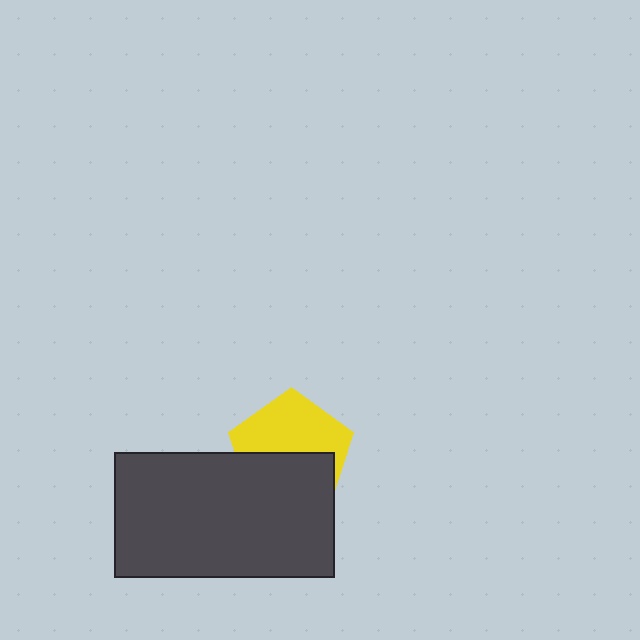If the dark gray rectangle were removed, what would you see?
You would see the complete yellow pentagon.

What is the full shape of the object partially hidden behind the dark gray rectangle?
The partially hidden object is a yellow pentagon.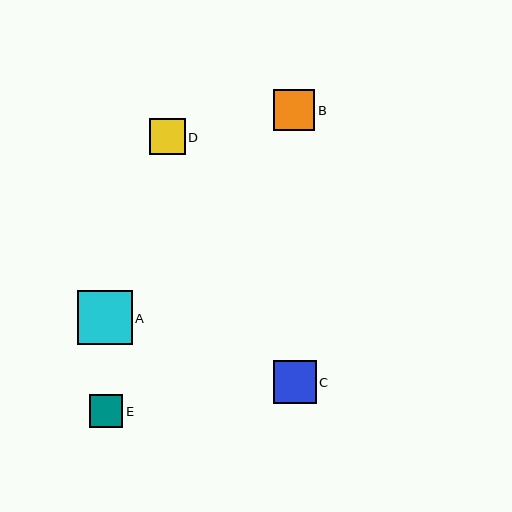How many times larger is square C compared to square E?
Square C is approximately 1.3 times the size of square E.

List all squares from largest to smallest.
From largest to smallest: A, C, B, D, E.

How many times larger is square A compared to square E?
Square A is approximately 1.6 times the size of square E.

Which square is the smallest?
Square E is the smallest with a size of approximately 33 pixels.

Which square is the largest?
Square A is the largest with a size of approximately 54 pixels.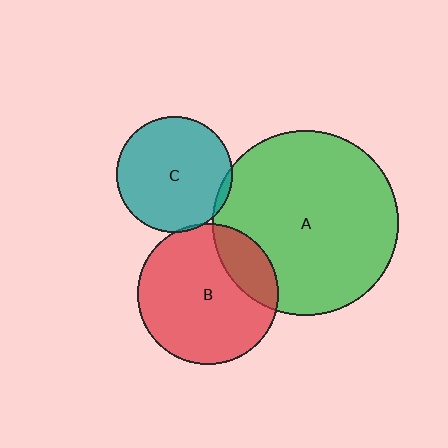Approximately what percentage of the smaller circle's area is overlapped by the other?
Approximately 5%.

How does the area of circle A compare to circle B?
Approximately 1.7 times.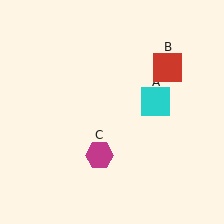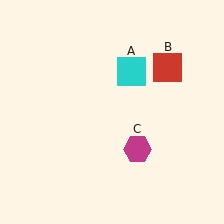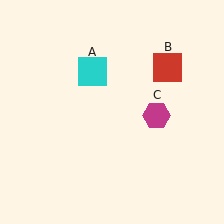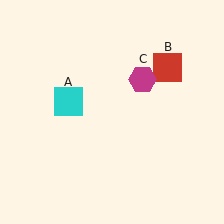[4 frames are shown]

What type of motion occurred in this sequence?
The cyan square (object A), magenta hexagon (object C) rotated counterclockwise around the center of the scene.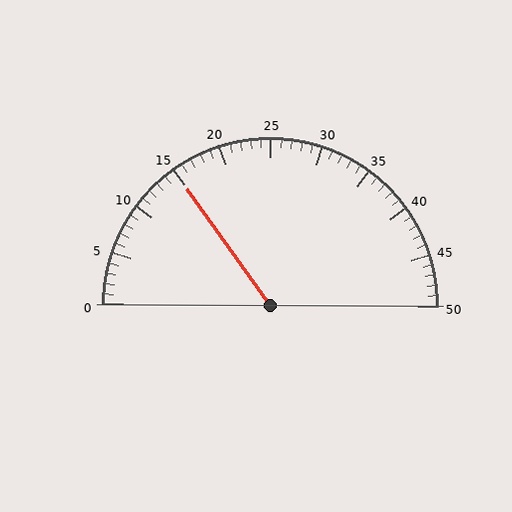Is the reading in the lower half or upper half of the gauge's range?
The reading is in the lower half of the range (0 to 50).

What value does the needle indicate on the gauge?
The needle indicates approximately 15.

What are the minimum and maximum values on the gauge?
The gauge ranges from 0 to 50.